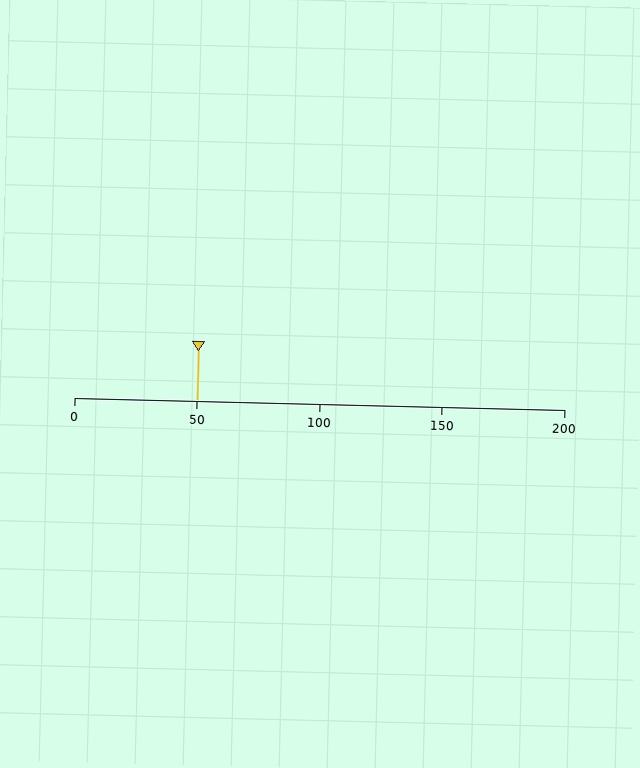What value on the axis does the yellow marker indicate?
The marker indicates approximately 50.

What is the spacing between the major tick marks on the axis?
The major ticks are spaced 50 apart.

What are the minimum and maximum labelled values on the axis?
The axis runs from 0 to 200.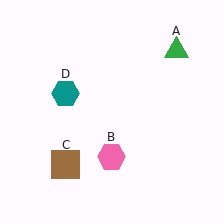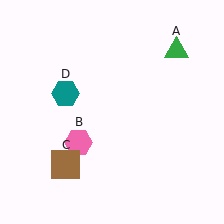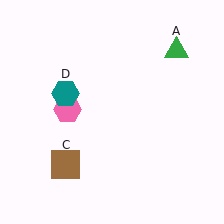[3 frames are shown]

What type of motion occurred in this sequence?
The pink hexagon (object B) rotated clockwise around the center of the scene.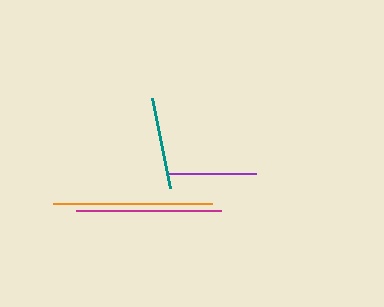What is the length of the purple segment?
The purple segment is approximately 90 pixels long.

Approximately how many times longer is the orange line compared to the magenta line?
The orange line is approximately 1.1 times the length of the magenta line.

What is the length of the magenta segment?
The magenta segment is approximately 145 pixels long.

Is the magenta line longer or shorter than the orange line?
The orange line is longer than the magenta line.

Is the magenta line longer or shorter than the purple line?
The magenta line is longer than the purple line.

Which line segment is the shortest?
The purple line is the shortest at approximately 90 pixels.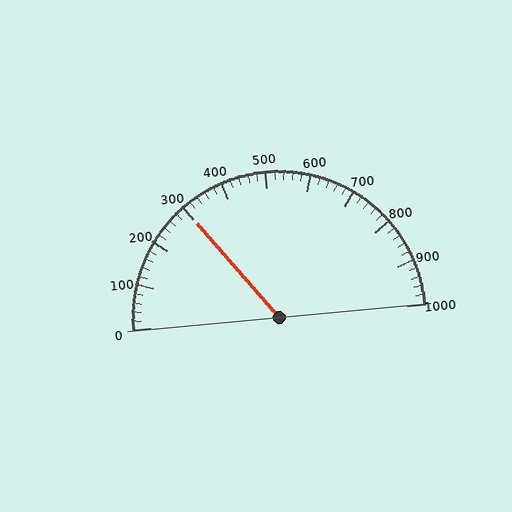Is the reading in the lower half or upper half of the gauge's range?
The reading is in the lower half of the range (0 to 1000).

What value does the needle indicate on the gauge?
The needle indicates approximately 300.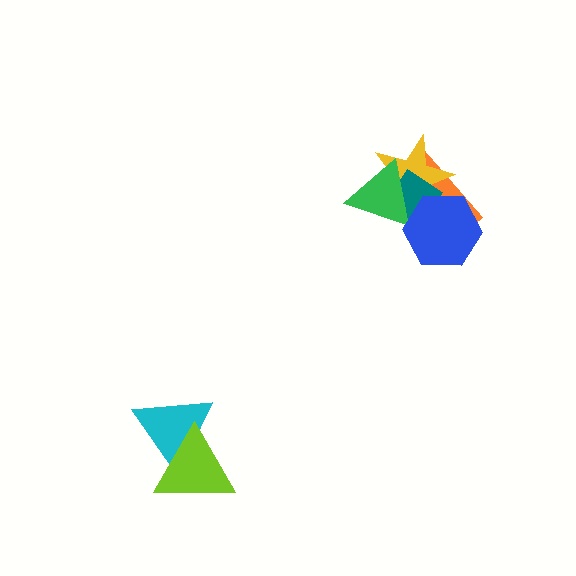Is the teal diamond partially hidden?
Yes, it is partially covered by another shape.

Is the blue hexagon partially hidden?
No, no other shape covers it.